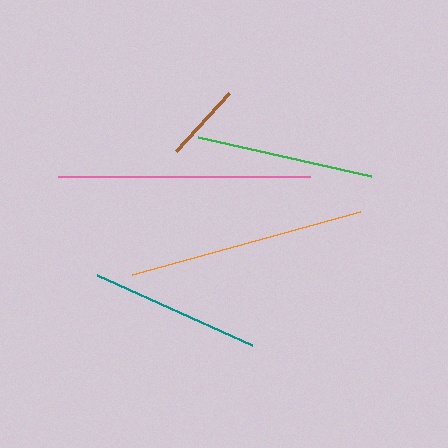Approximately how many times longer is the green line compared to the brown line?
The green line is approximately 2.3 times the length of the brown line.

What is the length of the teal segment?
The teal segment is approximately 170 pixels long.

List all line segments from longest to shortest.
From longest to shortest: pink, orange, green, teal, brown.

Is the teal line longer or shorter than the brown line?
The teal line is longer than the brown line.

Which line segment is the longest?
The pink line is the longest at approximately 252 pixels.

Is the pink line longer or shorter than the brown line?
The pink line is longer than the brown line.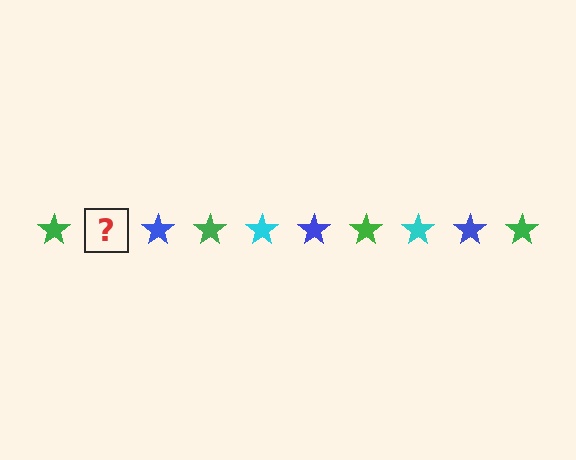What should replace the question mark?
The question mark should be replaced with a cyan star.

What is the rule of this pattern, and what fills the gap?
The rule is that the pattern cycles through green, cyan, blue stars. The gap should be filled with a cyan star.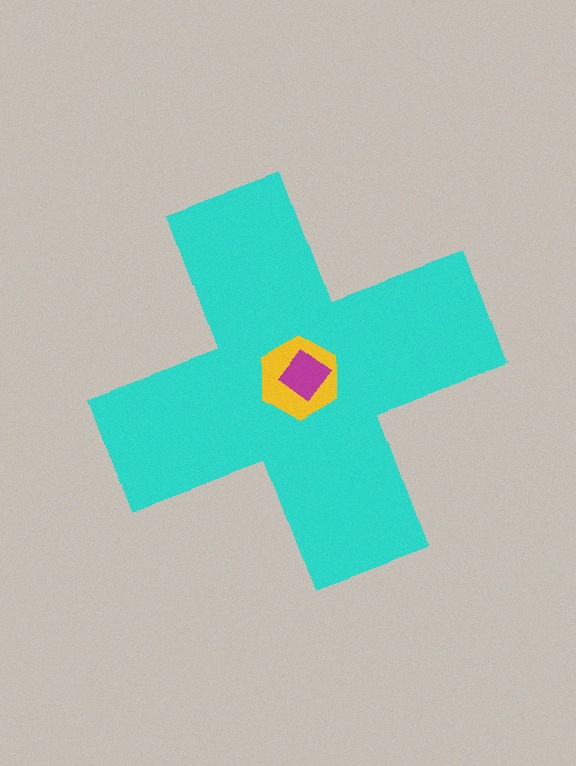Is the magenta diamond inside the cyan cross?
Yes.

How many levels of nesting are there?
3.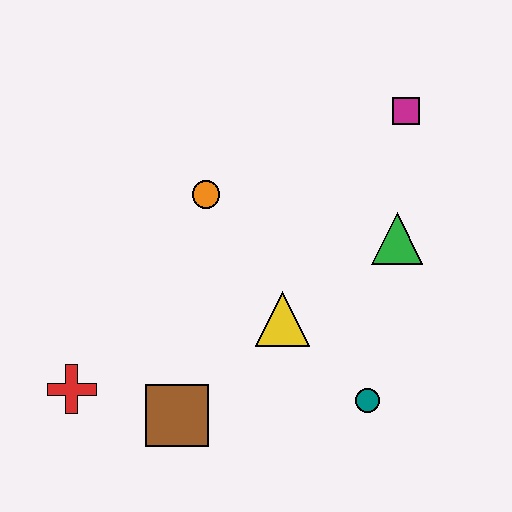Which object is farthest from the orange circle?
The teal circle is farthest from the orange circle.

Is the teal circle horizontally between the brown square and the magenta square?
Yes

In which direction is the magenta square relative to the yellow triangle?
The magenta square is above the yellow triangle.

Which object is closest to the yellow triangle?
The teal circle is closest to the yellow triangle.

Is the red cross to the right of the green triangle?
No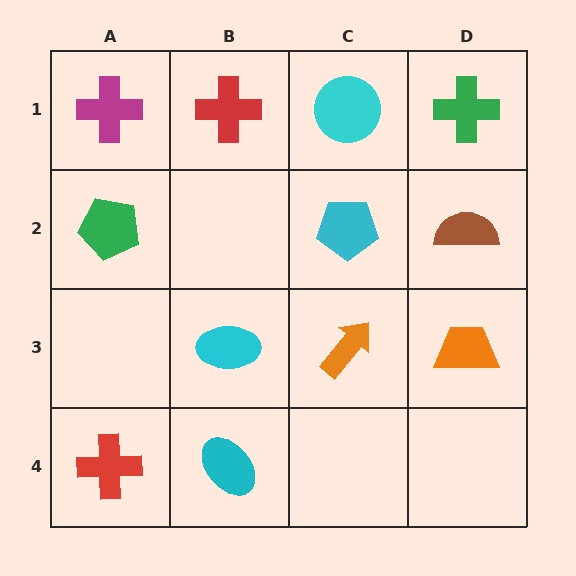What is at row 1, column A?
A magenta cross.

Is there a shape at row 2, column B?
No, that cell is empty.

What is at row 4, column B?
A cyan ellipse.